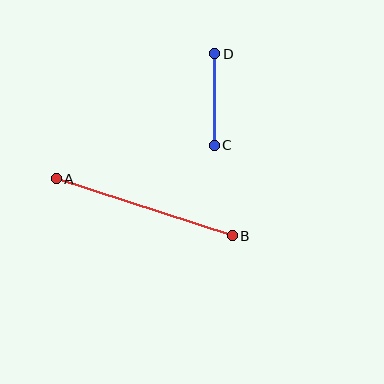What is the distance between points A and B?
The distance is approximately 185 pixels.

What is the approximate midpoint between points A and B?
The midpoint is at approximately (144, 207) pixels.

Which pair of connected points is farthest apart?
Points A and B are farthest apart.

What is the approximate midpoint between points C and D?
The midpoint is at approximately (214, 99) pixels.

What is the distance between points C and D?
The distance is approximately 92 pixels.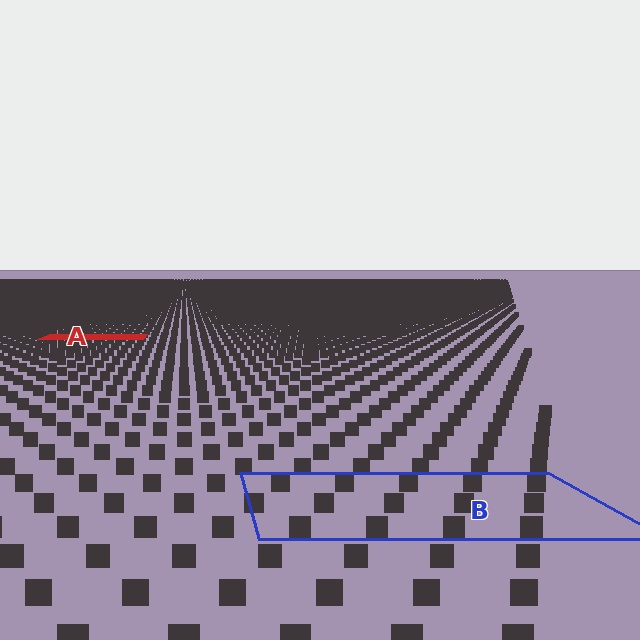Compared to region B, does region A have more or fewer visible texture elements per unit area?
Region A has more texture elements per unit area — they are packed more densely because it is farther away.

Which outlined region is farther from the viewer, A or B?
Region A is farther from the viewer — the texture elements inside it appear smaller and more densely packed.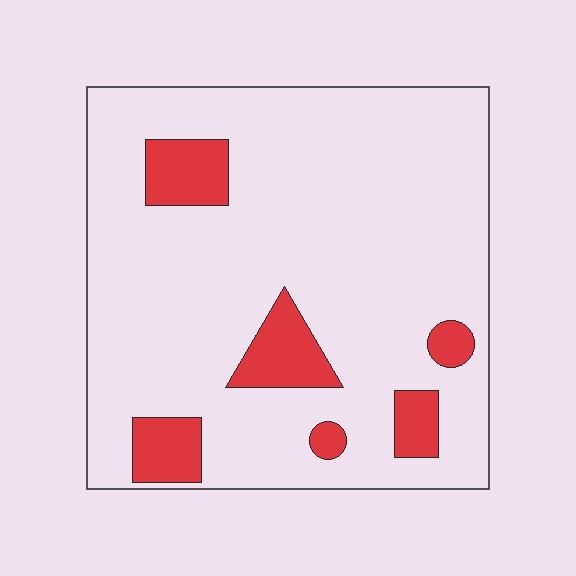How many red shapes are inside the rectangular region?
6.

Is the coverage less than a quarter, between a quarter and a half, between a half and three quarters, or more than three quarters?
Less than a quarter.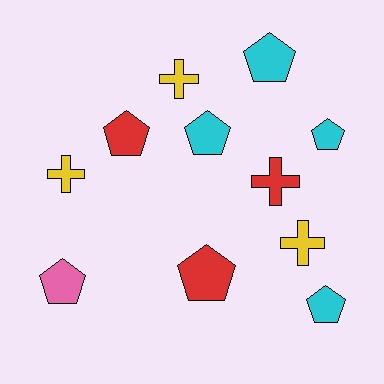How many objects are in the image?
There are 11 objects.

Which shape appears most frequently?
Pentagon, with 7 objects.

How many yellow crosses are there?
There are 3 yellow crosses.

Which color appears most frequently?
Cyan, with 4 objects.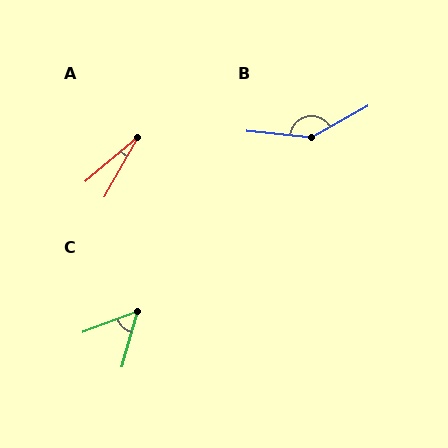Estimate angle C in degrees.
Approximately 53 degrees.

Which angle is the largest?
B, at approximately 145 degrees.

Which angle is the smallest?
A, at approximately 20 degrees.